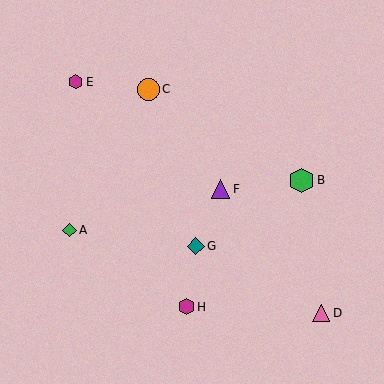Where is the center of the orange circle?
The center of the orange circle is at (148, 89).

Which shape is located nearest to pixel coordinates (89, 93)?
The magenta hexagon (labeled E) at (75, 82) is nearest to that location.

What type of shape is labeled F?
Shape F is a purple triangle.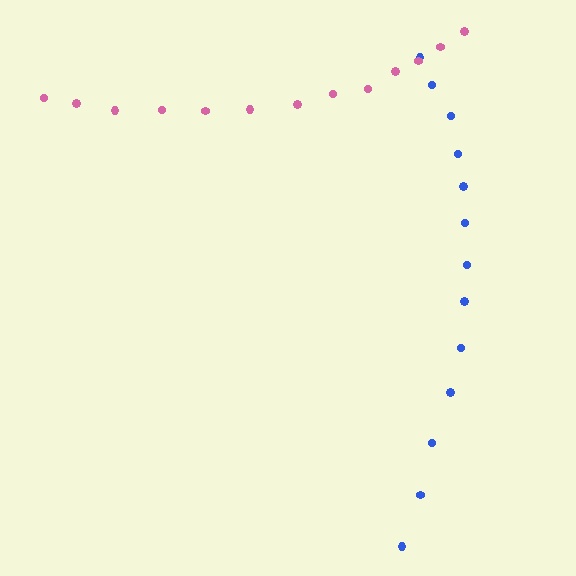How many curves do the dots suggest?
There are 2 distinct paths.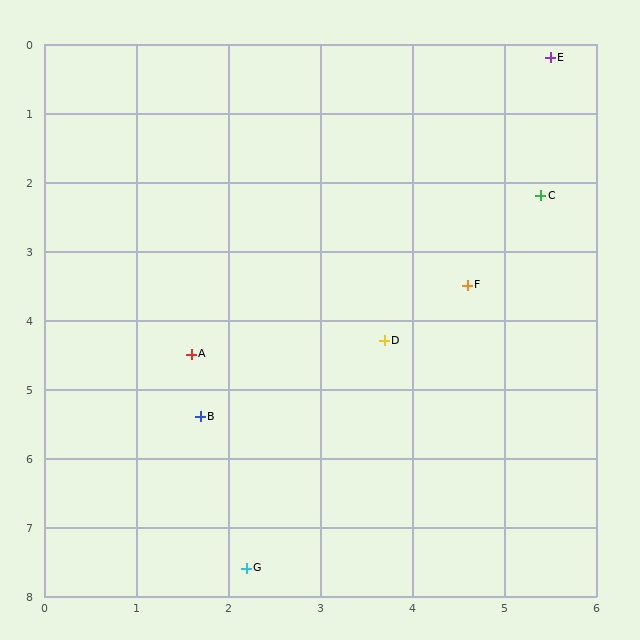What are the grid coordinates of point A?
Point A is at approximately (1.6, 4.5).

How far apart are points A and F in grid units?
Points A and F are about 3.2 grid units apart.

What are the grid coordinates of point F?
Point F is at approximately (4.6, 3.5).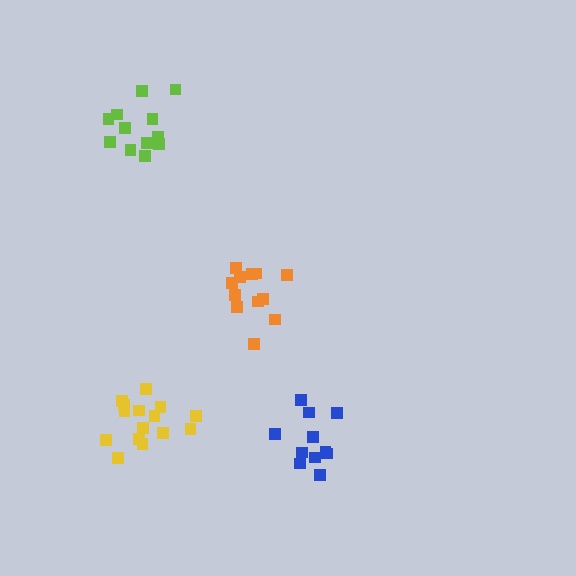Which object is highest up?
The lime cluster is topmost.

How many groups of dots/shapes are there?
There are 4 groups.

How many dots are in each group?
Group 1: 11 dots, Group 2: 12 dots, Group 3: 12 dots, Group 4: 15 dots (50 total).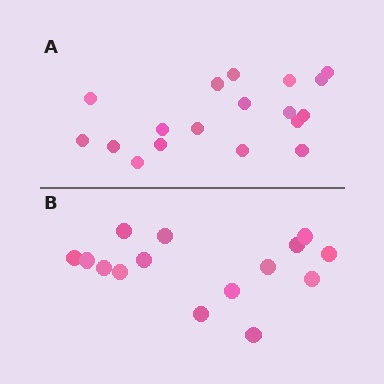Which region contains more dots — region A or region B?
Region A (the top region) has more dots.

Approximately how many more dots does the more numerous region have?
Region A has just a few more — roughly 2 or 3 more dots than region B.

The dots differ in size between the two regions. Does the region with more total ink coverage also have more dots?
No. Region B has more total ink coverage because its dots are larger, but region A actually contains more individual dots. Total area can be misleading — the number of items is what matters here.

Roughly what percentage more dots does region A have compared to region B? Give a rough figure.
About 20% more.